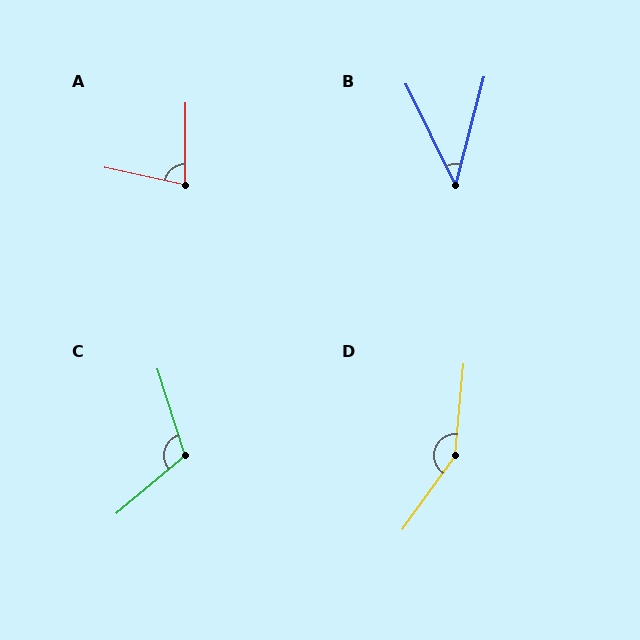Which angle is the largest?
D, at approximately 150 degrees.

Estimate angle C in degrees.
Approximately 113 degrees.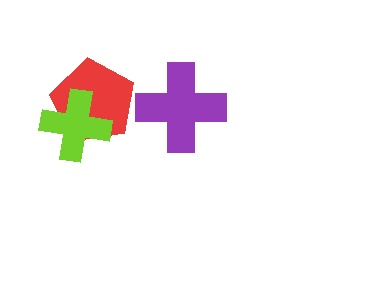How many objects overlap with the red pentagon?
1 object overlaps with the red pentagon.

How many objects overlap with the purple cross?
0 objects overlap with the purple cross.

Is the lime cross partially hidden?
No, no other shape covers it.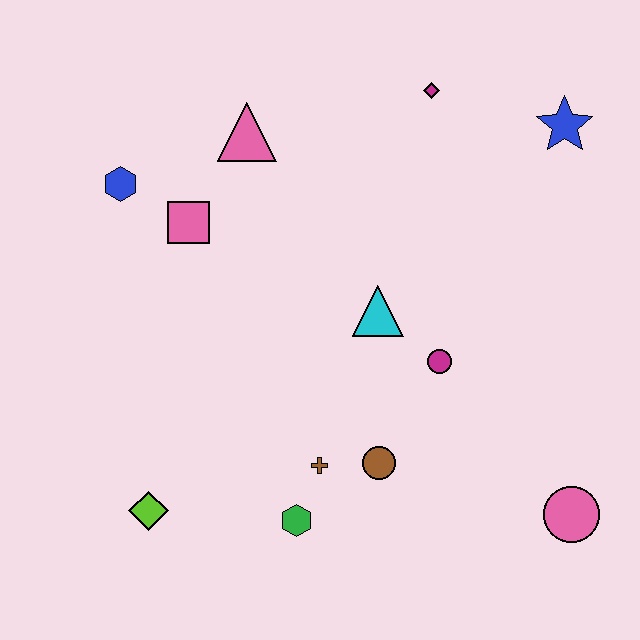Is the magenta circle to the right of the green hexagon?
Yes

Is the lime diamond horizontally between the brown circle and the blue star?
No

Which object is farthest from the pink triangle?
The pink circle is farthest from the pink triangle.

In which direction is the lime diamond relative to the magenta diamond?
The lime diamond is below the magenta diamond.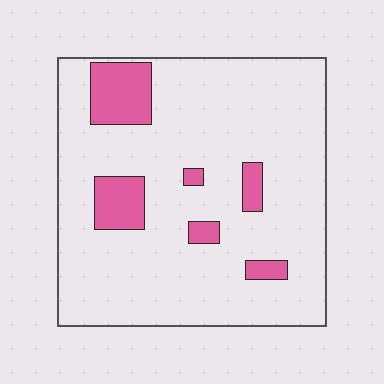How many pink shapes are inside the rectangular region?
6.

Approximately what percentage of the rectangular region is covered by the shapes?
Approximately 15%.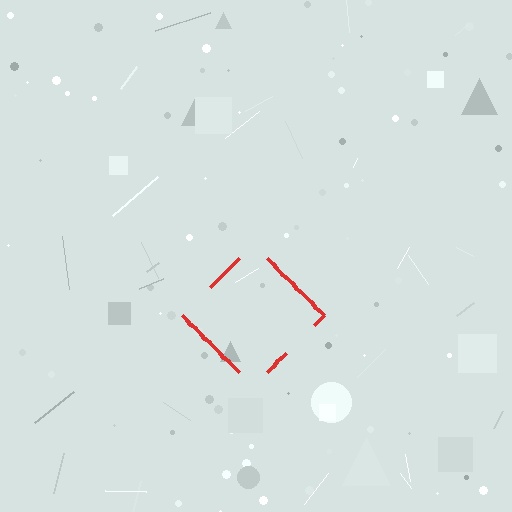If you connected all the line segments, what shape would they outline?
They would outline a diamond.